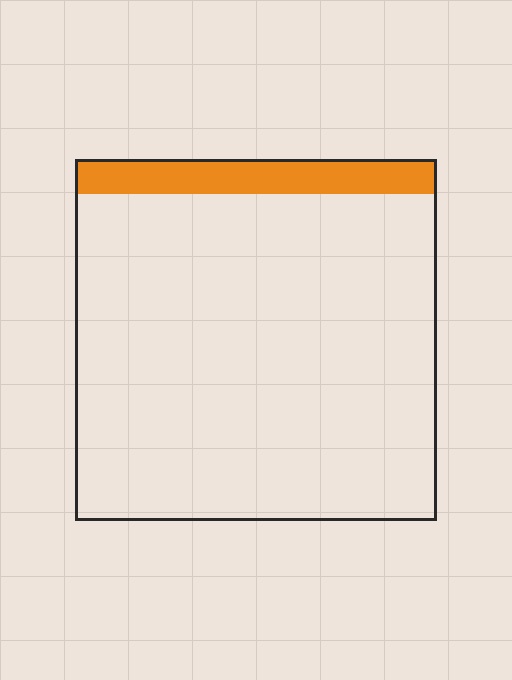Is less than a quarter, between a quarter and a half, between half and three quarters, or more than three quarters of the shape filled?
Less than a quarter.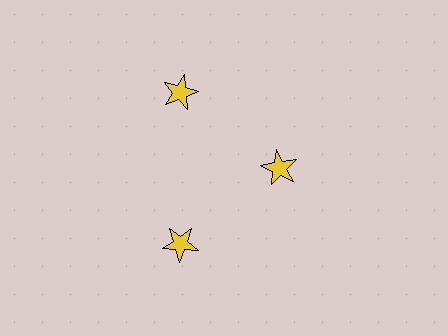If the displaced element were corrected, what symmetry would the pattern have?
It would have 3-fold rotational symmetry — the pattern would map onto itself every 120 degrees.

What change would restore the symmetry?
The symmetry would be restored by moving it outward, back onto the ring so that all 3 stars sit at equal angles and equal distance from the center.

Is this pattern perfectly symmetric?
No. The 3 yellow stars are arranged in a ring, but one element near the 3 o'clock position is pulled inward toward the center, breaking the 3-fold rotational symmetry.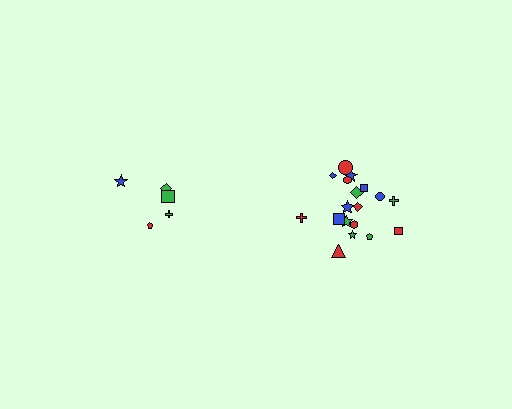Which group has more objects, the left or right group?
The right group.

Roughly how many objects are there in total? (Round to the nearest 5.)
Roughly 25 objects in total.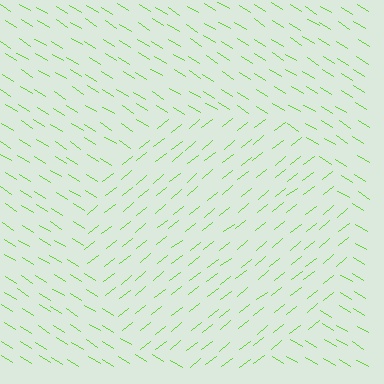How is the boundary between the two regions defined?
The boundary is defined purely by a change in line orientation (approximately 71 degrees difference). All lines are the same color and thickness.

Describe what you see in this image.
The image is filled with small lime line segments. A circle region in the image has lines oriented differently from the surrounding lines, creating a visible texture boundary.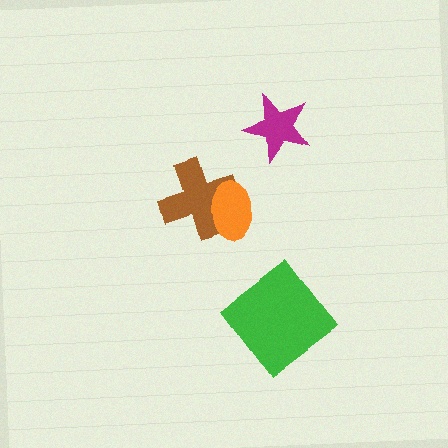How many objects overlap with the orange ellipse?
1 object overlaps with the orange ellipse.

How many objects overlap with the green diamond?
0 objects overlap with the green diamond.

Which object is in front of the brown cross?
The orange ellipse is in front of the brown cross.